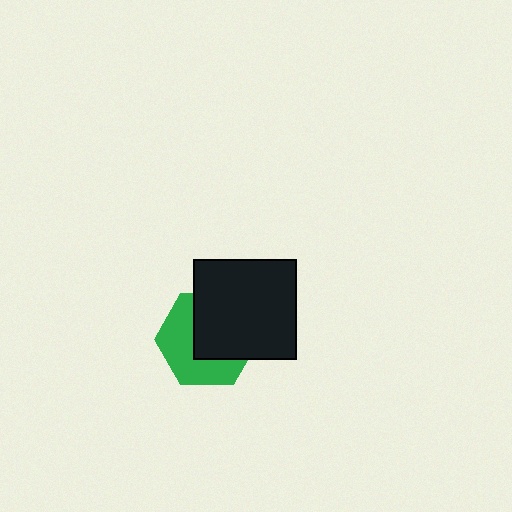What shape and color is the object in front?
The object in front is a black rectangle.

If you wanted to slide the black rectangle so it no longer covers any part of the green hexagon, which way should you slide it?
Slide it toward the upper-right — that is the most direct way to separate the two shapes.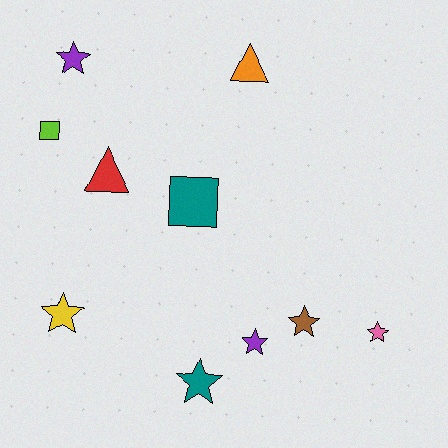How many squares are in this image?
There are 2 squares.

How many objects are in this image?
There are 10 objects.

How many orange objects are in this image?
There is 1 orange object.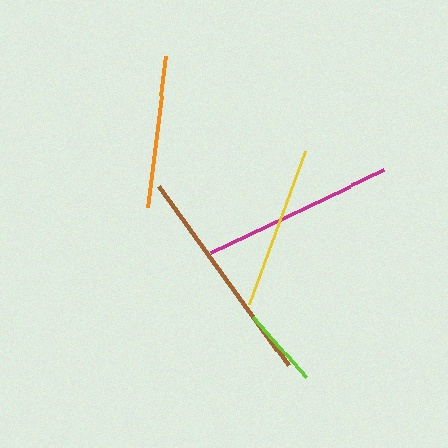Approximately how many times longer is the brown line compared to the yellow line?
The brown line is approximately 1.4 times the length of the yellow line.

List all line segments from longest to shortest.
From longest to shortest: brown, magenta, yellow, orange, lime.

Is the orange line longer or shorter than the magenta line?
The magenta line is longer than the orange line.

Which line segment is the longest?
The brown line is the longest at approximately 221 pixels.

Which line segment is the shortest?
The lime line is the shortest at approximately 79 pixels.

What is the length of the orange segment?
The orange segment is approximately 152 pixels long.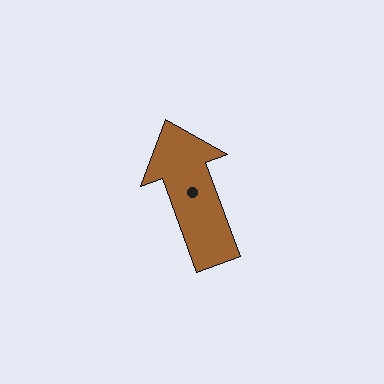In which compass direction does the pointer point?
North.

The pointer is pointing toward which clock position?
Roughly 11 o'clock.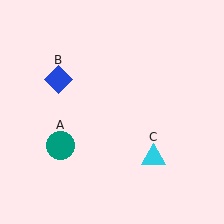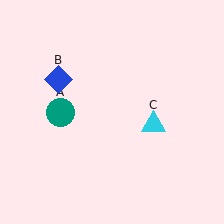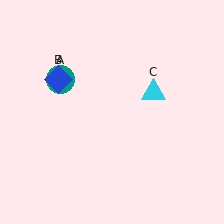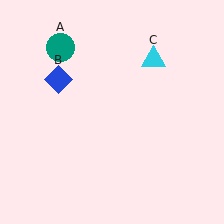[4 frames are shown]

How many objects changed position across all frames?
2 objects changed position: teal circle (object A), cyan triangle (object C).